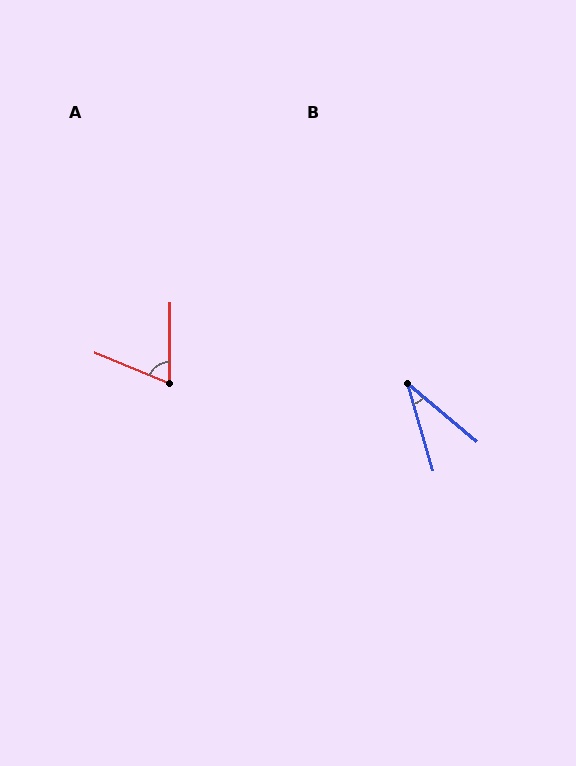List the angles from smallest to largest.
B (34°), A (69°).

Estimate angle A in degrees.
Approximately 69 degrees.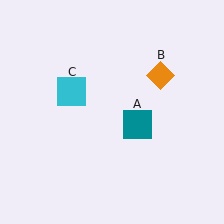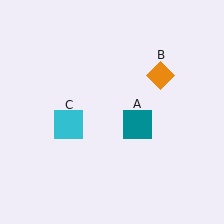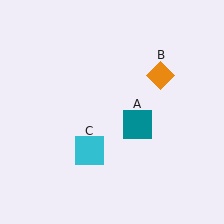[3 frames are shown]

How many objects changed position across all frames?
1 object changed position: cyan square (object C).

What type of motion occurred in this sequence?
The cyan square (object C) rotated counterclockwise around the center of the scene.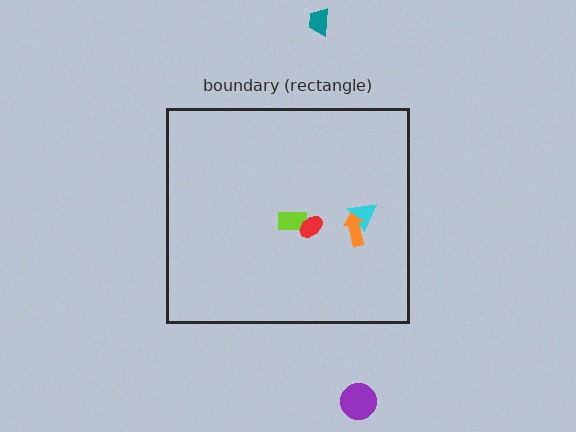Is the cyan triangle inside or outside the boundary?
Inside.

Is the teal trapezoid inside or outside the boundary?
Outside.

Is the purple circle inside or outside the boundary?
Outside.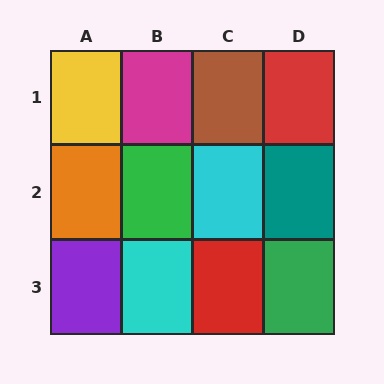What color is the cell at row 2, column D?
Teal.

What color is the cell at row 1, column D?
Red.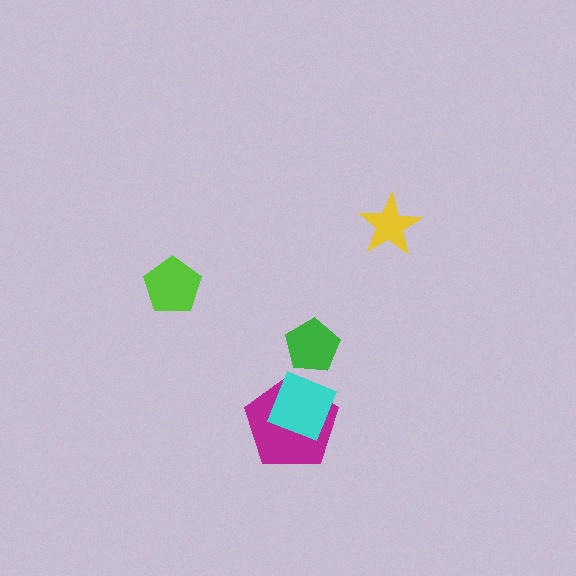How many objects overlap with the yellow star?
0 objects overlap with the yellow star.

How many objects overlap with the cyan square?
1 object overlaps with the cyan square.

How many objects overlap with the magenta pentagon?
1 object overlaps with the magenta pentagon.